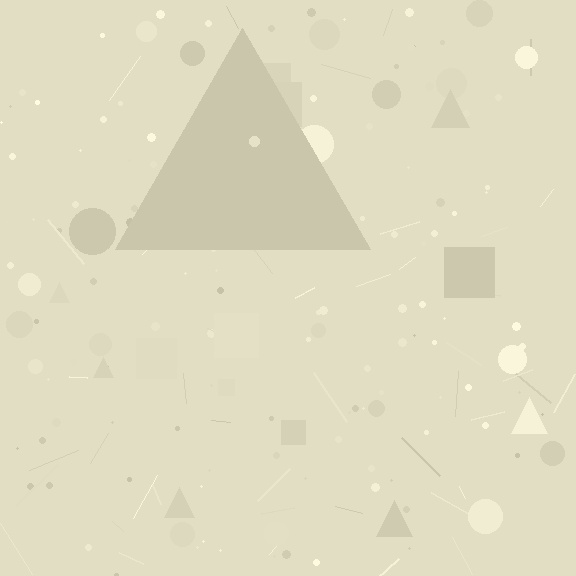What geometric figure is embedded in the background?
A triangle is embedded in the background.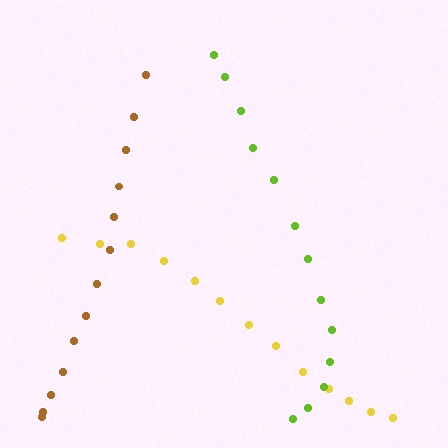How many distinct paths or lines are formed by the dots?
There are 3 distinct paths.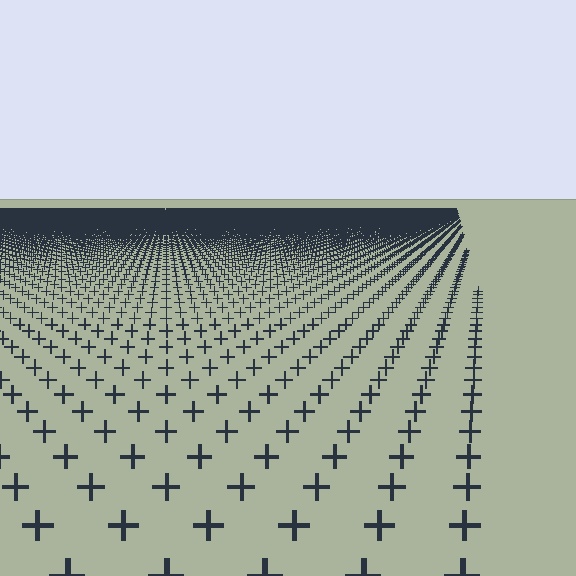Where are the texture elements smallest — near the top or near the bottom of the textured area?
Near the top.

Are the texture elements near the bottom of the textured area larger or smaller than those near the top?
Larger. Near the bottom, elements are closer to the viewer and appear at a bigger on-screen size.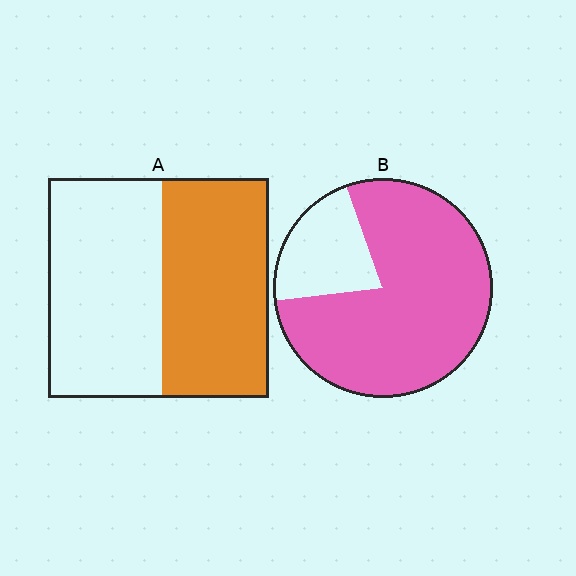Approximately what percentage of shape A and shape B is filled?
A is approximately 50% and B is approximately 80%.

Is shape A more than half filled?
Roughly half.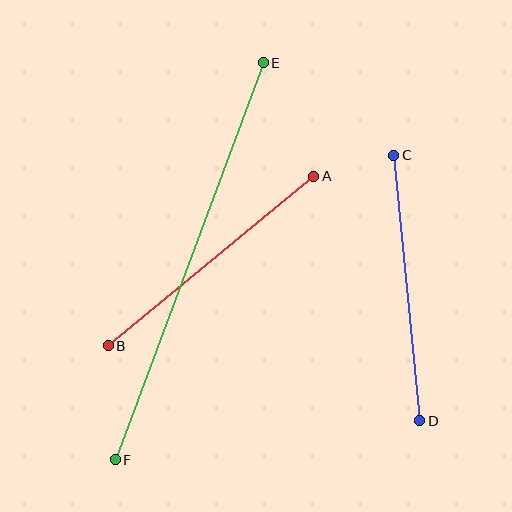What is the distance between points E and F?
The distance is approximately 424 pixels.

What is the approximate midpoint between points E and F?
The midpoint is at approximately (189, 261) pixels.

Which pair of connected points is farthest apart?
Points E and F are farthest apart.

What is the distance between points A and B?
The distance is approximately 267 pixels.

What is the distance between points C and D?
The distance is approximately 267 pixels.